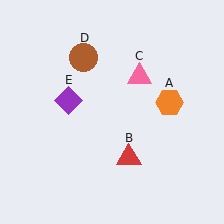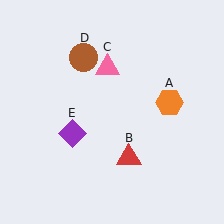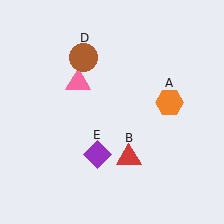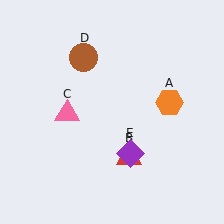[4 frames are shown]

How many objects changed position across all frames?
2 objects changed position: pink triangle (object C), purple diamond (object E).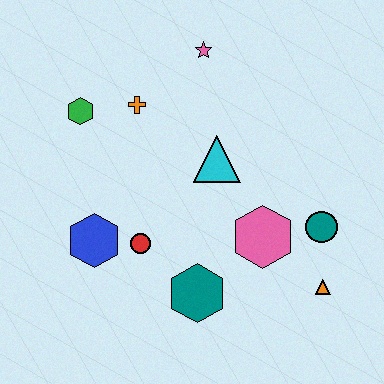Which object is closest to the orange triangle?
The teal circle is closest to the orange triangle.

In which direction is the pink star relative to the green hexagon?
The pink star is to the right of the green hexagon.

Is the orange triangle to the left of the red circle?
No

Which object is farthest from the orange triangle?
The green hexagon is farthest from the orange triangle.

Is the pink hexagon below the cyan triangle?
Yes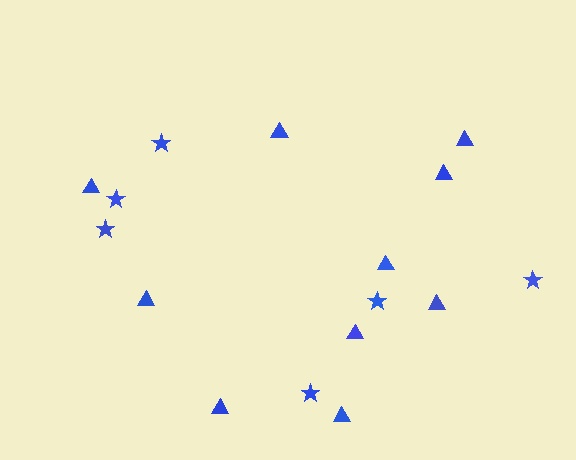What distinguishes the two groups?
There are 2 groups: one group of triangles (10) and one group of stars (6).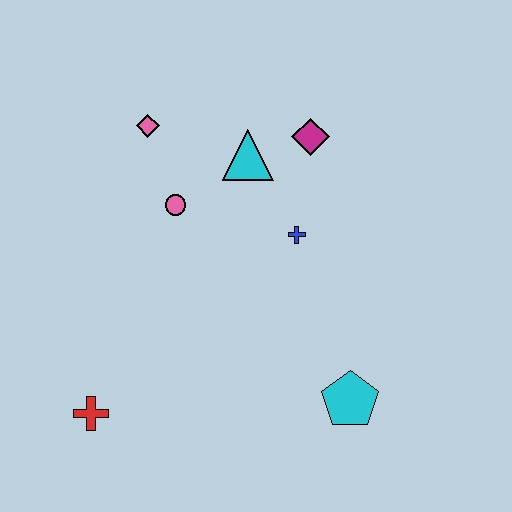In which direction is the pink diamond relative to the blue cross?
The pink diamond is to the left of the blue cross.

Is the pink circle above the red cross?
Yes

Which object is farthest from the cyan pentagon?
The pink diamond is farthest from the cyan pentagon.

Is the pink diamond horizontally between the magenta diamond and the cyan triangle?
No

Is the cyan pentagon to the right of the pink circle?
Yes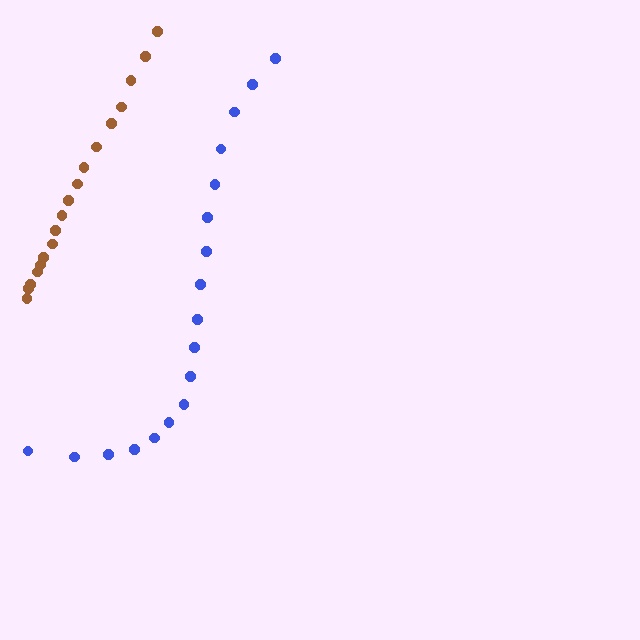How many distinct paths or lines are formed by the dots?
There are 2 distinct paths.